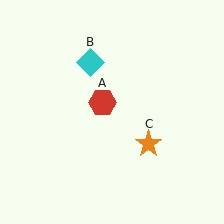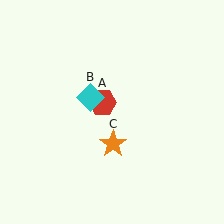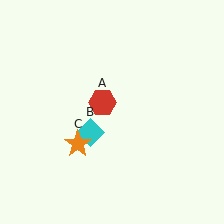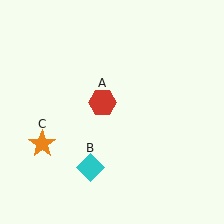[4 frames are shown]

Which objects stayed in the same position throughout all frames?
Red hexagon (object A) remained stationary.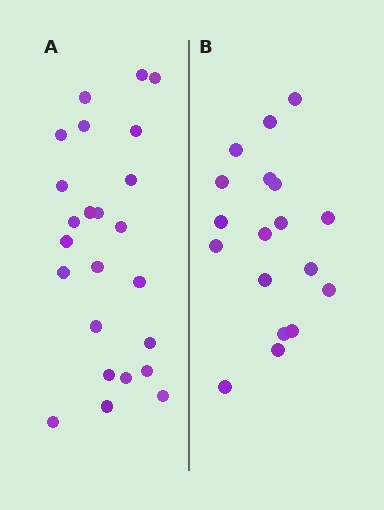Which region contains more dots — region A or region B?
Region A (the left region) has more dots.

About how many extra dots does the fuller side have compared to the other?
Region A has about 6 more dots than region B.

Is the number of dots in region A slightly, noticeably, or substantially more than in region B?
Region A has noticeably more, but not dramatically so. The ratio is roughly 1.3 to 1.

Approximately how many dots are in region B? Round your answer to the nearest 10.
About 20 dots. (The exact count is 18, which rounds to 20.)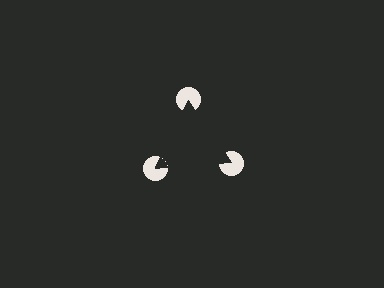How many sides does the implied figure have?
3 sides.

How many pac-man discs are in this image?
There are 3 — one at each vertex of the illusory triangle.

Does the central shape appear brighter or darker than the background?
It typically appears slightly darker than the background, even though no actual brightness change is drawn.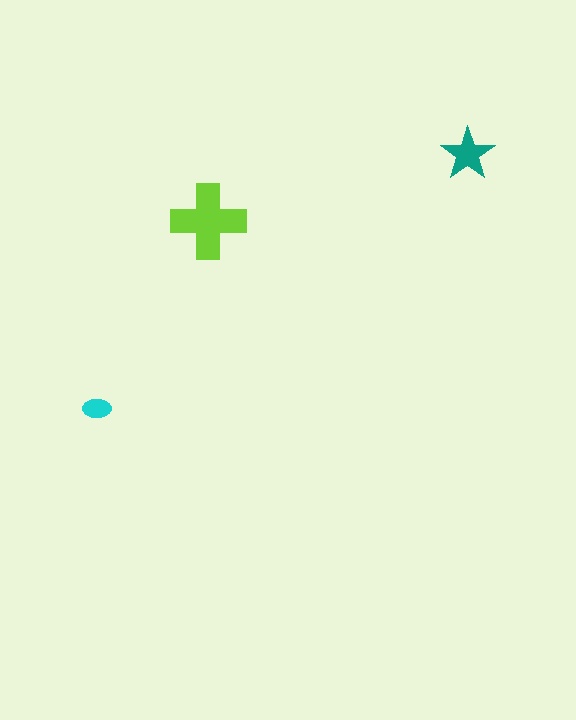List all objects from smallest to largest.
The cyan ellipse, the teal star, the lime cross.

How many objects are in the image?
There are 3 objects in the image.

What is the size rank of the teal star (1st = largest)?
2nd.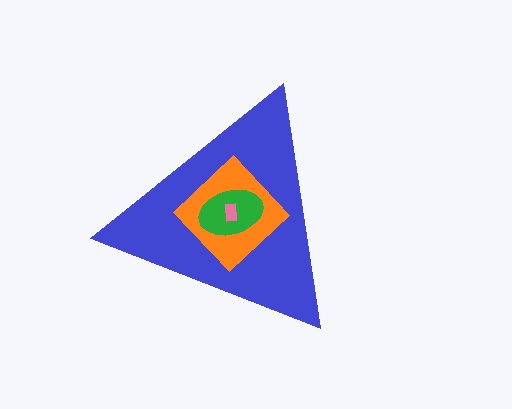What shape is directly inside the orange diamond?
The green ellipse.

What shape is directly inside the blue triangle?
The orange diamond.